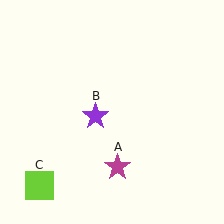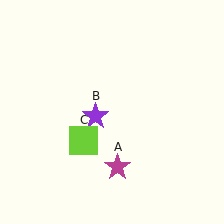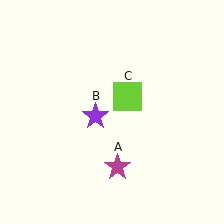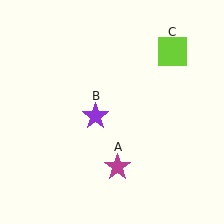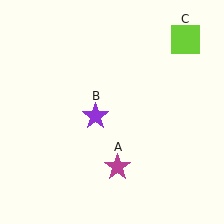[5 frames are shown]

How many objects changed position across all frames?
1 object changed position: lime square (object C).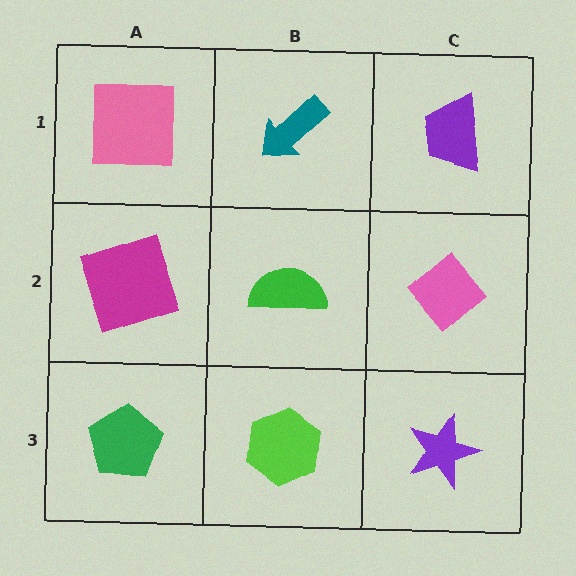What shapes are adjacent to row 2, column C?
A purple trapezoid (row 1, column C), a purple star (row 3, column C), a green semicircle (row 2, column B).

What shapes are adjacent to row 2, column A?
A pink square (row 1, column A), a green pentagon (row 3, column A), a green semicircle (row 2, column B).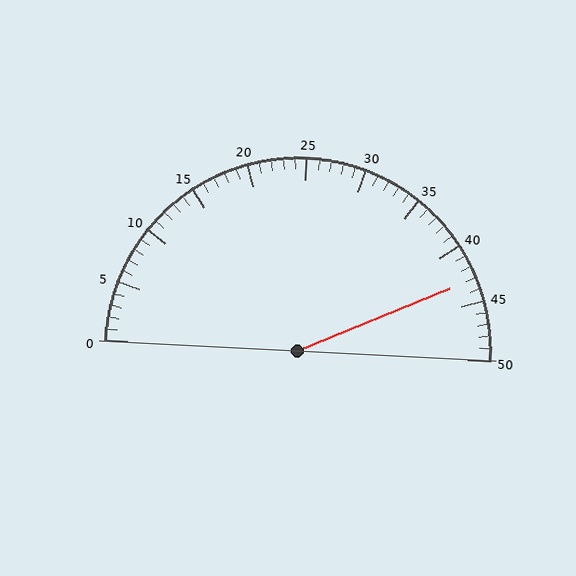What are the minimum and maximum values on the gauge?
The gauge ranges from 0 to 50.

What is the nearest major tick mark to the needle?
The nearest major tick mark is 45.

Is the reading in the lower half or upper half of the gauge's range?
The reading is in the upper half of the range (0 to 50).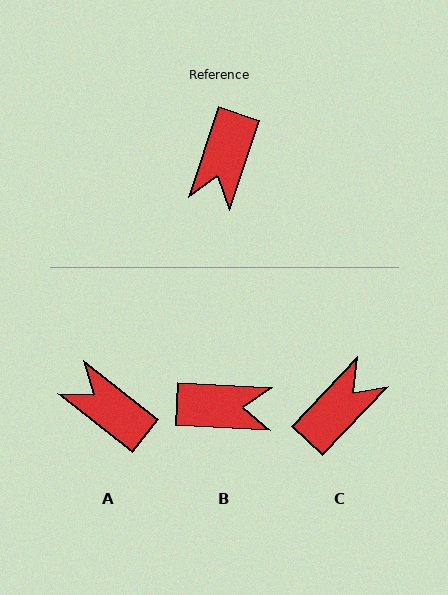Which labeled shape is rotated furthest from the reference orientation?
C, about 155 degrees away.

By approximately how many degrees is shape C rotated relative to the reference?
Approximately 155 degrees counter-clockwise.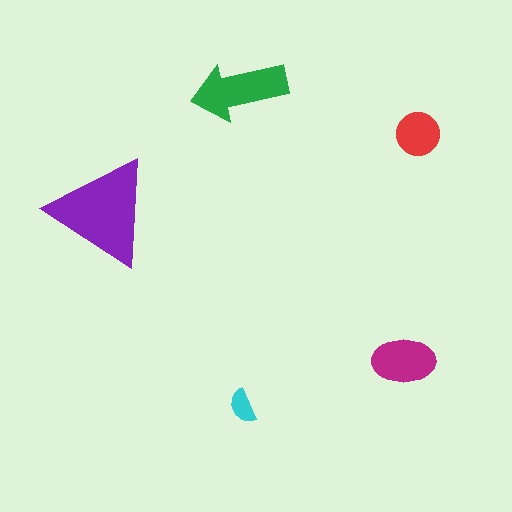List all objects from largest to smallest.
The purple triangle, the green arrow, the magenta ellipse, the red circle, the cyan semicircle.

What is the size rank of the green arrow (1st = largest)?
2nd.